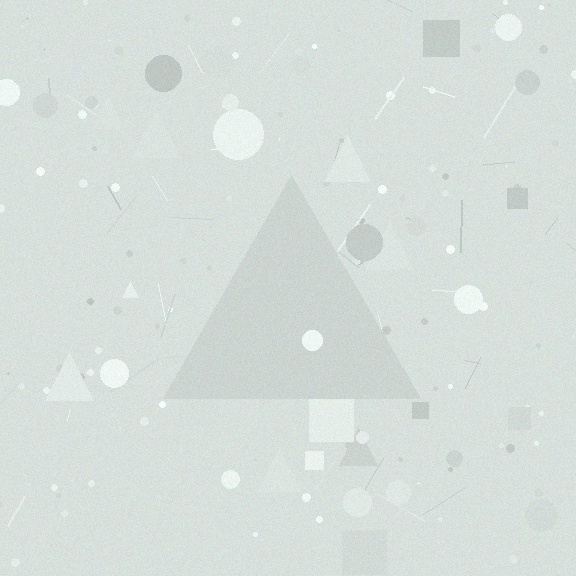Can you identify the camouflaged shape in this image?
The camouflaged shape is a triangle.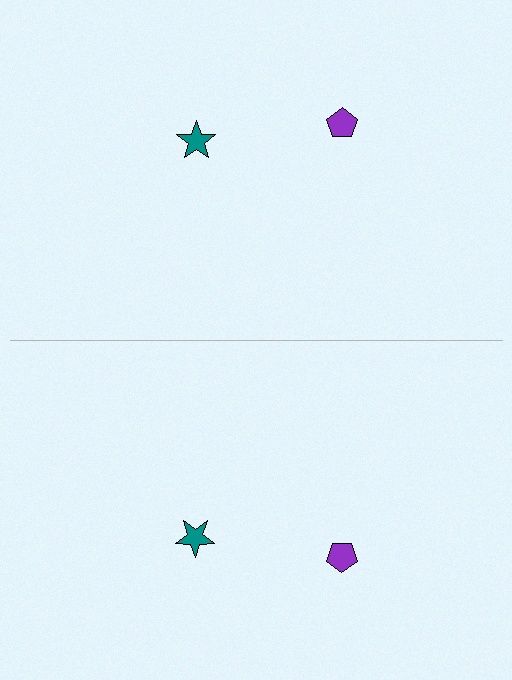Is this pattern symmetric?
Yes, this pattern has bilateral (reflection) symmetry.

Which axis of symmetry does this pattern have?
The pattern has a horizontal axis of symmetry running through the center of the image.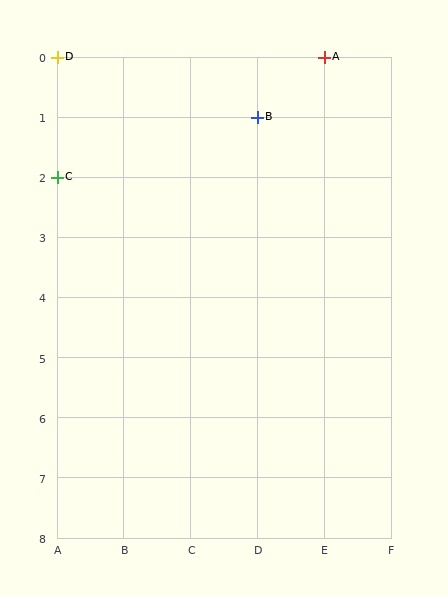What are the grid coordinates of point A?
Point A is at grid coordinates (E, 0).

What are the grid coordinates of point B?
Point B is at grid coordinates (D, 1).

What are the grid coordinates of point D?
Point D is at grid coordinates (A, 0).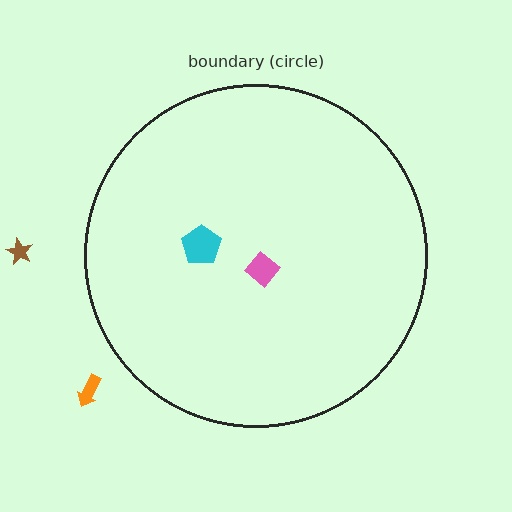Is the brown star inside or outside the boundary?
Outside.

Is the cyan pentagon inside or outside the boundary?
Inside.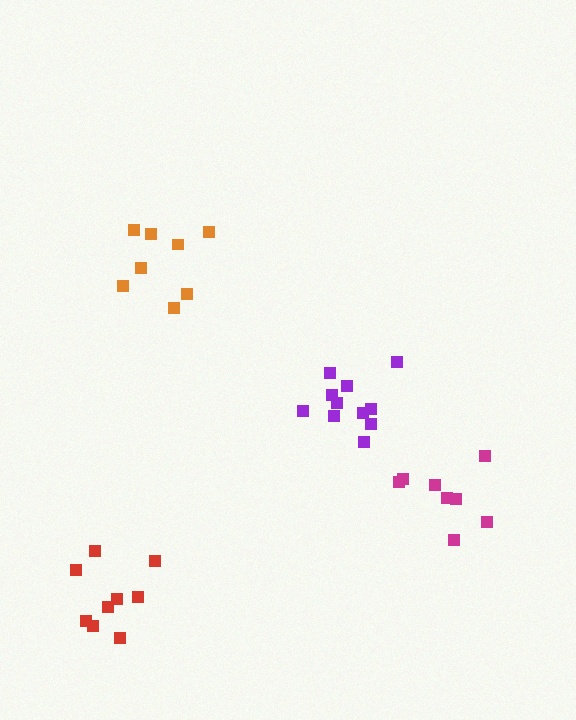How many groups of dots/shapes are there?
There are 4 groups.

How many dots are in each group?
Group 1: 8 dots, Group 2: 9 dots, Group 3: 8 dots, Group 4: 11 dots (36 total).